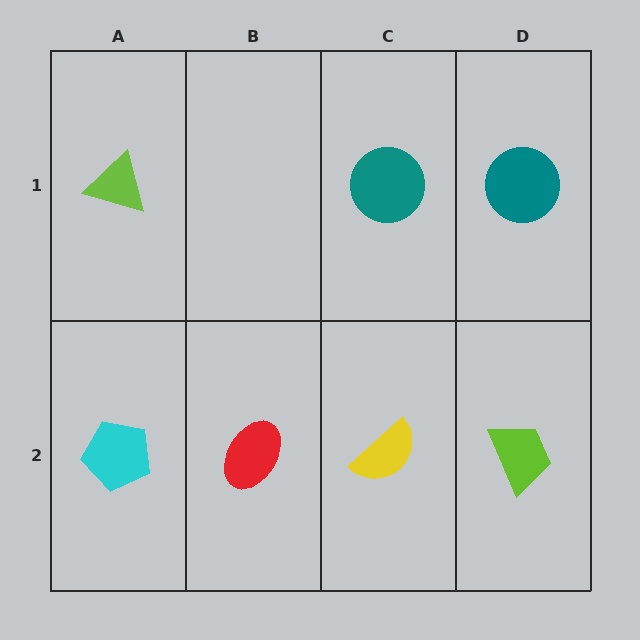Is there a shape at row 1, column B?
No, that cell is empty.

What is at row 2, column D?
A lime trapezoid.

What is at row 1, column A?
A lime triangle.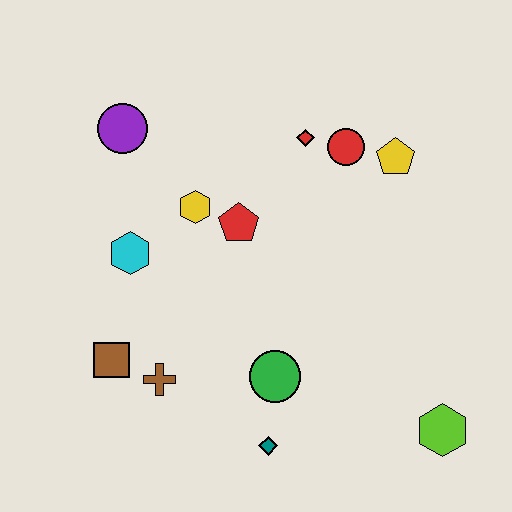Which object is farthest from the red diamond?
The lime hexagon is farthest from the red diamond.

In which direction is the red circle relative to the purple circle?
The red circle is to the right of the purple circle.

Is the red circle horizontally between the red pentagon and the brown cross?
No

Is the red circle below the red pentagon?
No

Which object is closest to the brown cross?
The brown square is closest to the brown cross.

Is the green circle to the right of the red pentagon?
Yes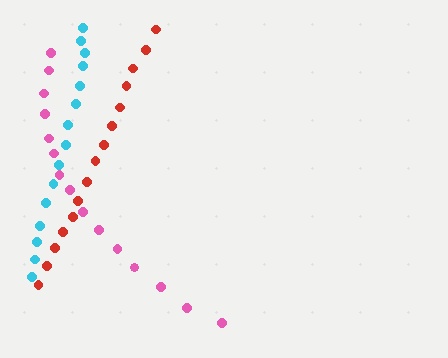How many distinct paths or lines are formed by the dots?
There are 3 distinct paths.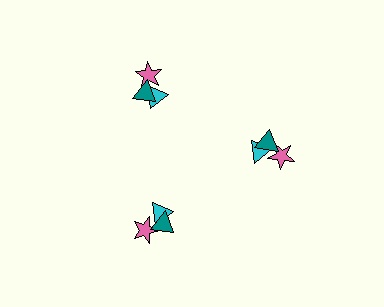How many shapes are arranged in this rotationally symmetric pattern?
There are 9 shapes, arranged in 3 groups of 3.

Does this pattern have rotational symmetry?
Yes, this pattern has 3-fold rotational symmetry. It looks the same after rotating 120 degrees around the center.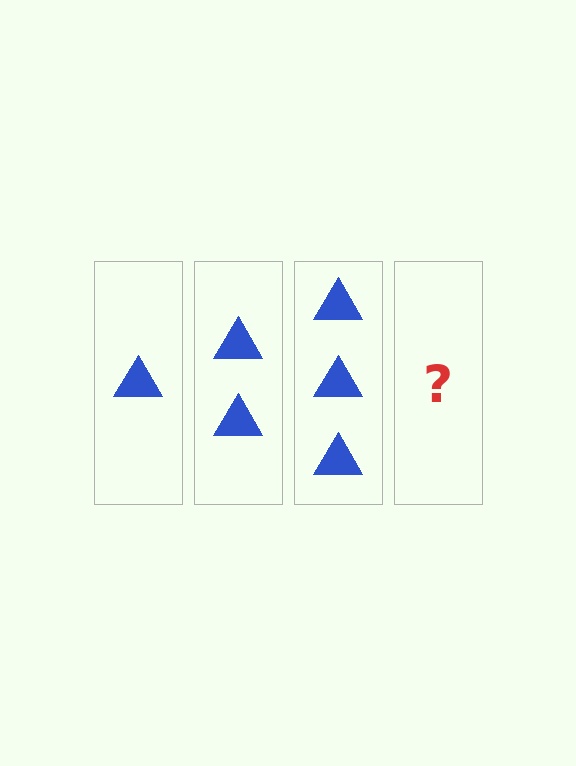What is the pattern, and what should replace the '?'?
The pattern is that each step adds one more triangle. The '?' should be 4 triangles.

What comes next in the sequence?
The next element should be 4 triangles.